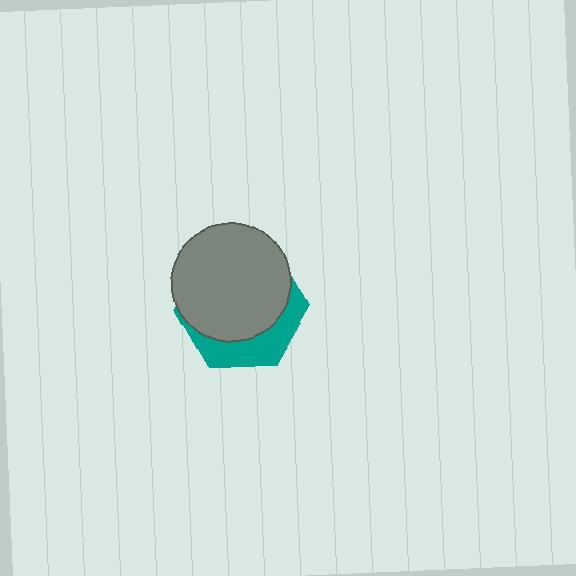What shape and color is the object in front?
The object in front is a gray circle.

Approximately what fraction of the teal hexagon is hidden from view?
Roughly 69% of the teal hexagon is hidden behind the gray circle.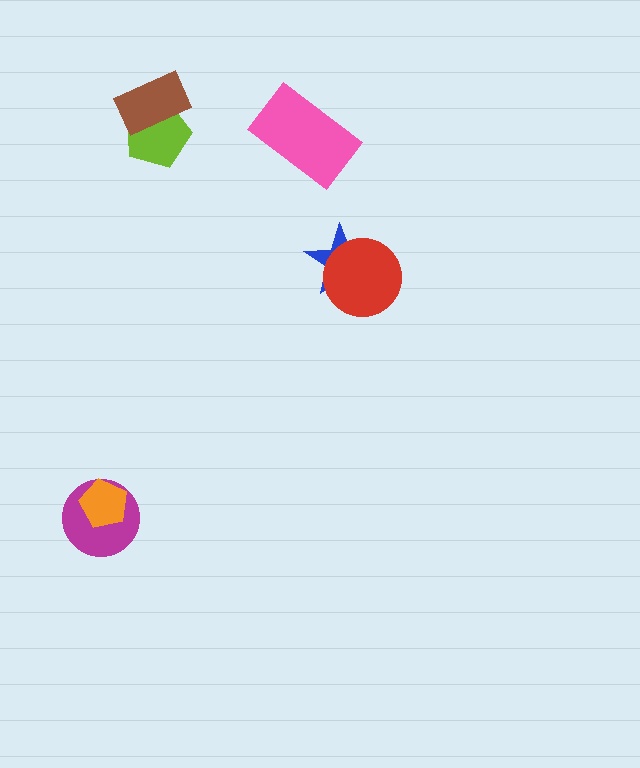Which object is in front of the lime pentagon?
The brown rectangle is in front of the lime pentagon.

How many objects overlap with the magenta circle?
1 object overlaps with the magenta circle.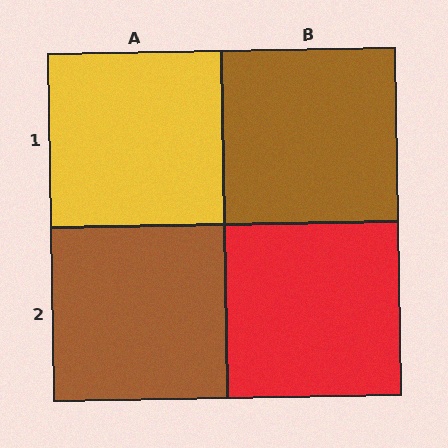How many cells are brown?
2 cells are brown.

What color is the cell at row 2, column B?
Red.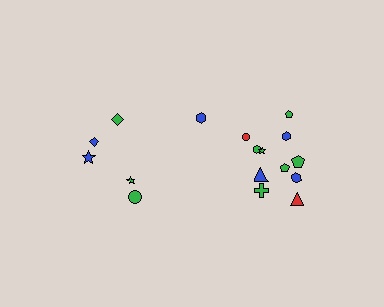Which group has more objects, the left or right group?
The right group.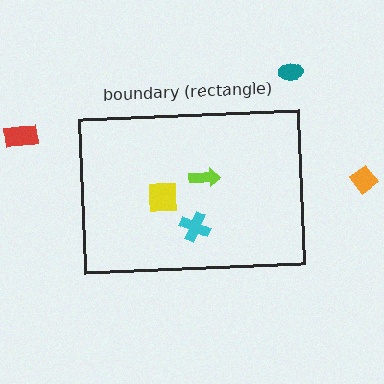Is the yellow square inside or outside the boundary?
Inside.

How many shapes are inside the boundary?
3 inside, 3 outside.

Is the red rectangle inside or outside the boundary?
Outside.